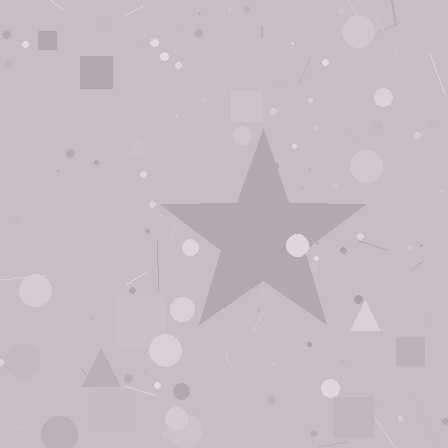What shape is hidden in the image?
A star is hidden in the image.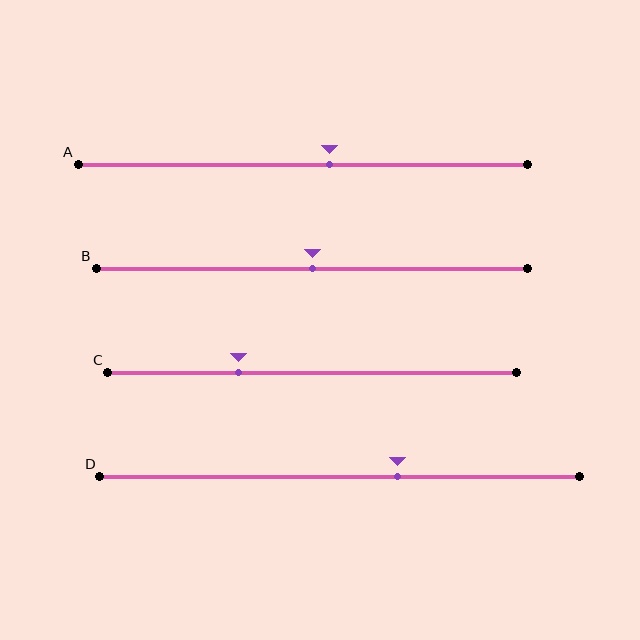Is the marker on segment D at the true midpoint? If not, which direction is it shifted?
No, the marker on segment D is shifted to the right by about 12% of the segment length.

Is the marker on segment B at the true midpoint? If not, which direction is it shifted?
Yes, the marker on segment B is at the true midpoint.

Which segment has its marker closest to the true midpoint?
Segment B has its marker closest to the true midpoint.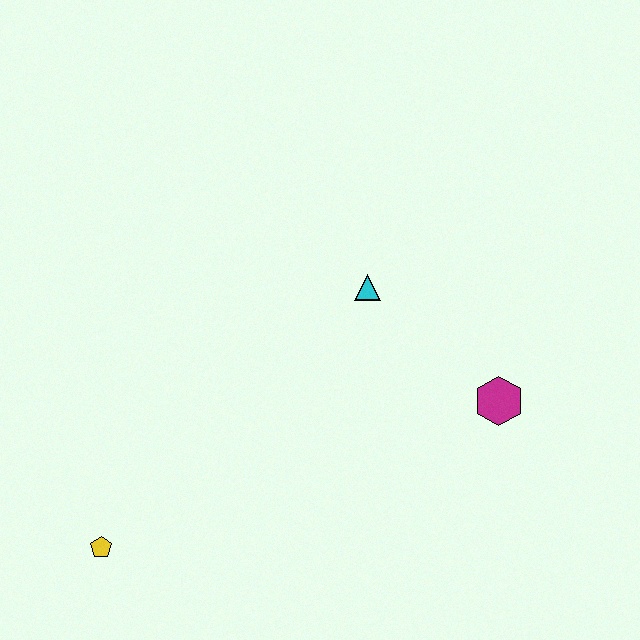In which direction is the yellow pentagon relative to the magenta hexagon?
The yellow pentagon is to the left of the magenta hexagon.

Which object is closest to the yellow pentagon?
The cyan triangle is closest to the yellow pentagon.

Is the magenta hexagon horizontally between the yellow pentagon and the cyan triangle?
No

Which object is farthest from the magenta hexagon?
The yellow pentagon is farthest from the magenta hexagon.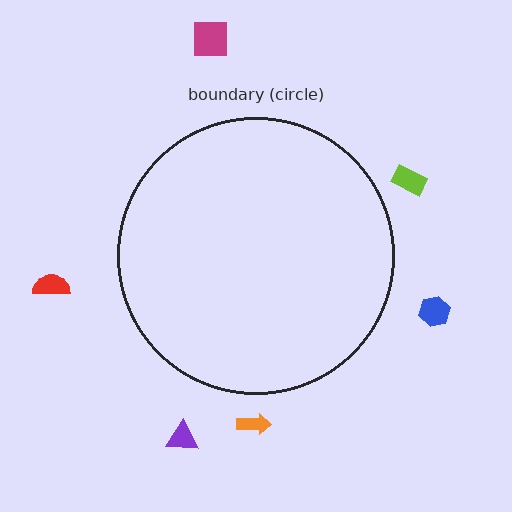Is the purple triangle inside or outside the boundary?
Outside.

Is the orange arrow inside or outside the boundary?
Outside.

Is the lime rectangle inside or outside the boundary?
Outside.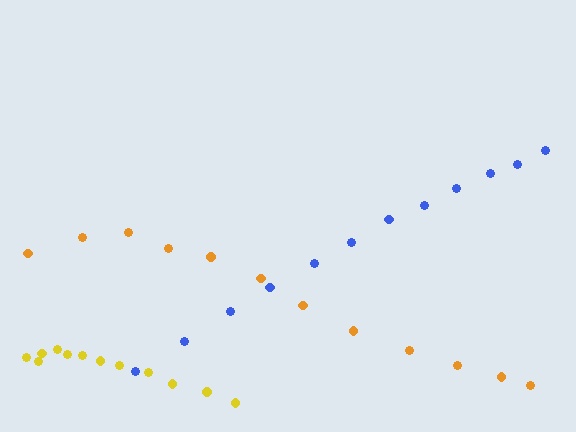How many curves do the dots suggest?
There are 3 distinct paths.